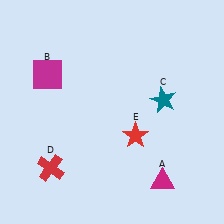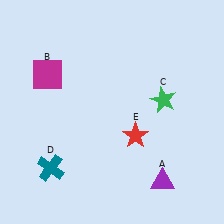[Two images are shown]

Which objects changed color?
A changed from magenta to purple. C changed from teal to green. D changed from red to teal.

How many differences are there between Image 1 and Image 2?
There are 3 differences between the two images.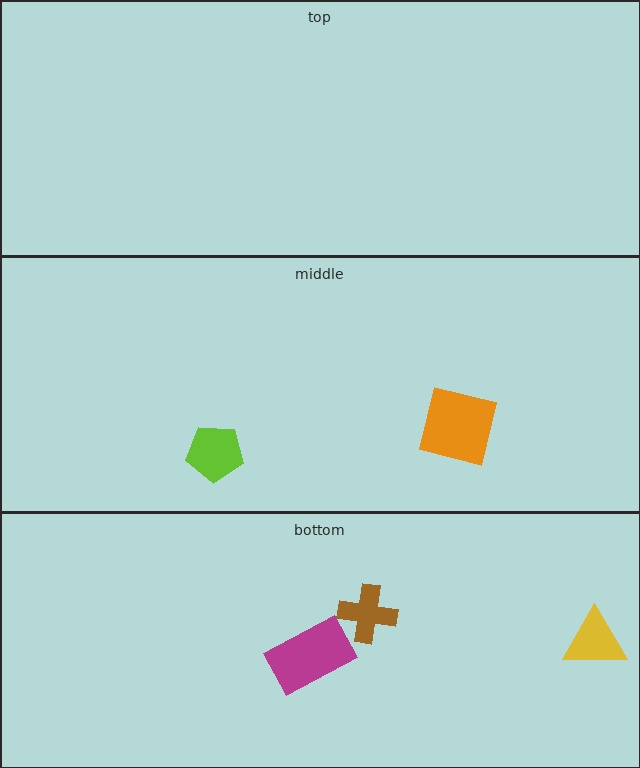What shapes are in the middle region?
The orange square, the lime pentagon.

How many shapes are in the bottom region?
3.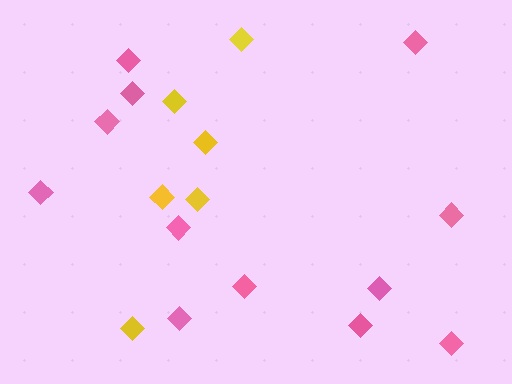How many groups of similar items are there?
There are 2 groups: one group of pink diamonds (12) and one group of yellow diamonds (6).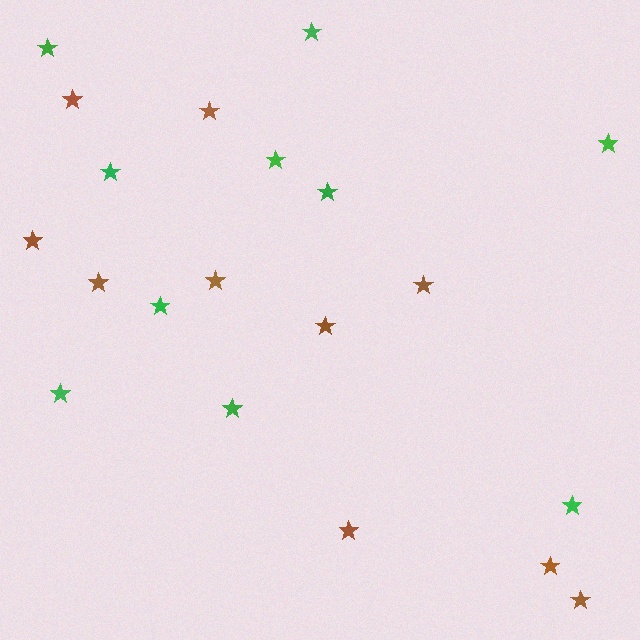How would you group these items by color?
There are 2 groups: one group of brown stars (10) and one group of green stars (10).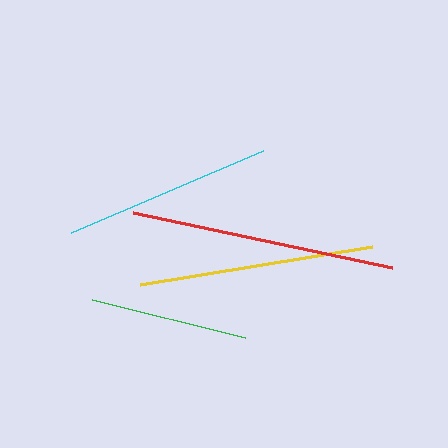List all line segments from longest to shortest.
From longest to shortest: red, yellow, cyan, green.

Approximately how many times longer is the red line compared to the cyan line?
The red line is approximately 1.3 times the length of the cyan line.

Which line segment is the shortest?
The green line is the shortest at approximately 158 pixels.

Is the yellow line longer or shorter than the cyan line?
The yellow line is longer than the cyan line.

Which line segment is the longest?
The red line is the longest at approximately 265 pixels.